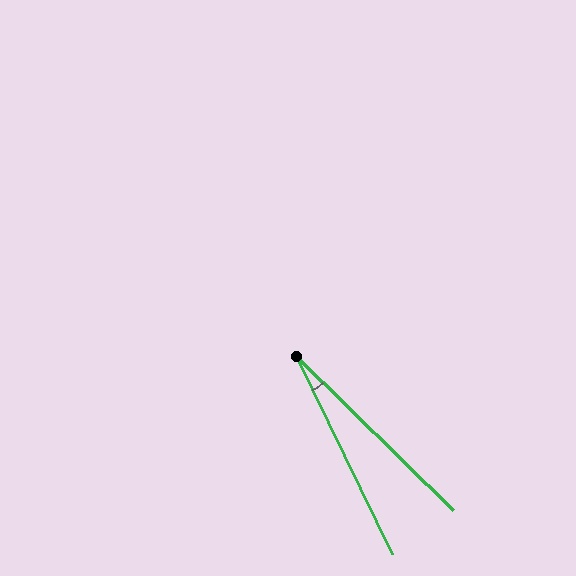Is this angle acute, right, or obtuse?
It is acute.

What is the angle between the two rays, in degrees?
Approximately 19 degrees.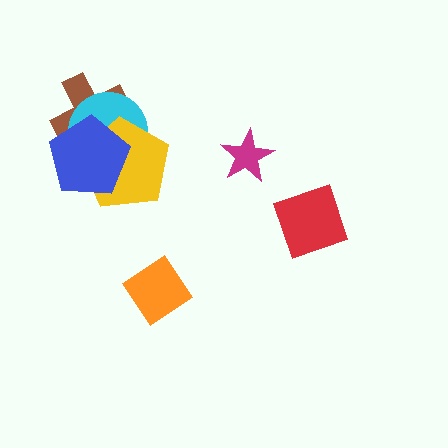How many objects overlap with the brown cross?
3 objects overlap with the brown cross.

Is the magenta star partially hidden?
No, no other shape covers it.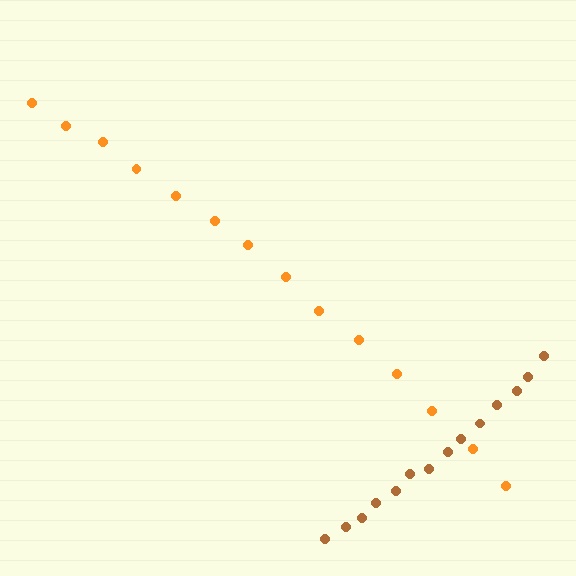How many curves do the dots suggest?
There are 2 distinct paths.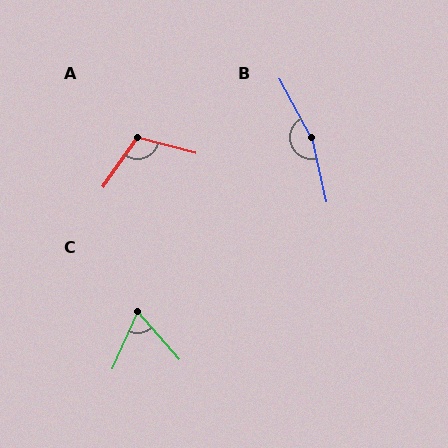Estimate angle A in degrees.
Approximately 110 degrees.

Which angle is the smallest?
C, at approximately 64 degrees.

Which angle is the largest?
B, at approximately 165 degrees.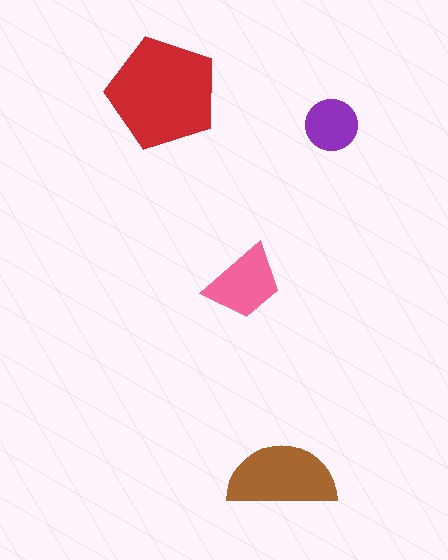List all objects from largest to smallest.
The red pentagon, the brown semicircle, the pink trapezoid, the purple circle.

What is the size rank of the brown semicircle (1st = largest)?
2nd.